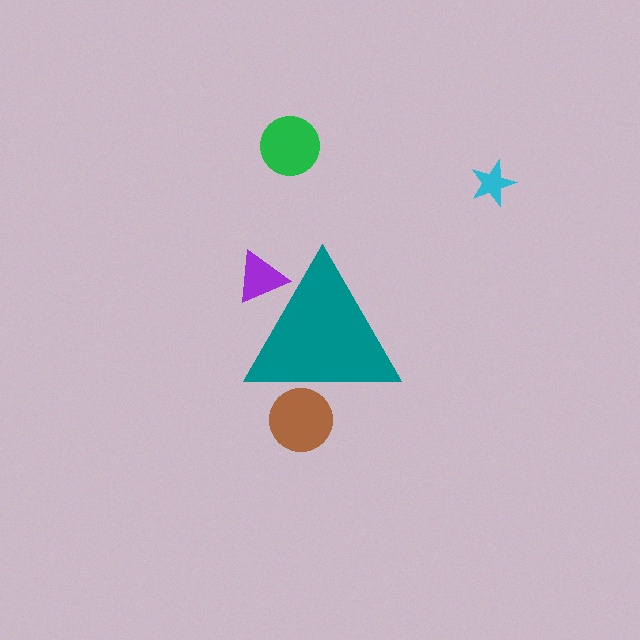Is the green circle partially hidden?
No, the green circle is fully visible.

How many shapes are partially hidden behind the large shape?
2 shapes are partially hidden.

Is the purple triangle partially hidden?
Yes, the purple triangle is partially hidden behind the teal triangle.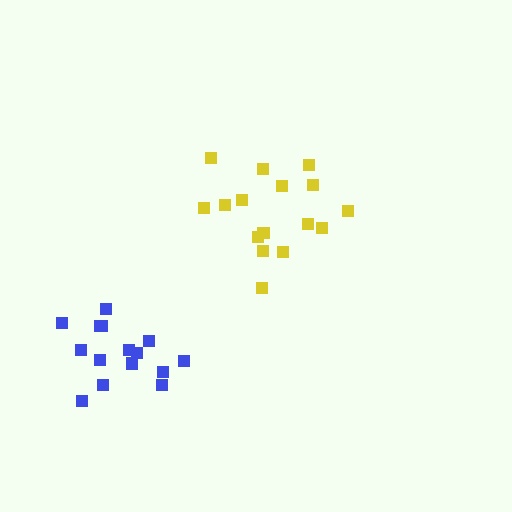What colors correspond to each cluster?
The clusters are colored: yellow, blue.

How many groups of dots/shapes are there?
There are 2 groups.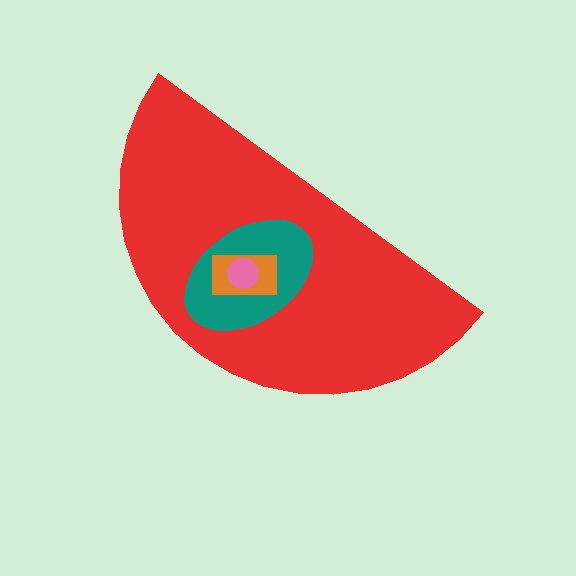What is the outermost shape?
The red semicircle.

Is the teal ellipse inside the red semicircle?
Yes.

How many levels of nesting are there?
4.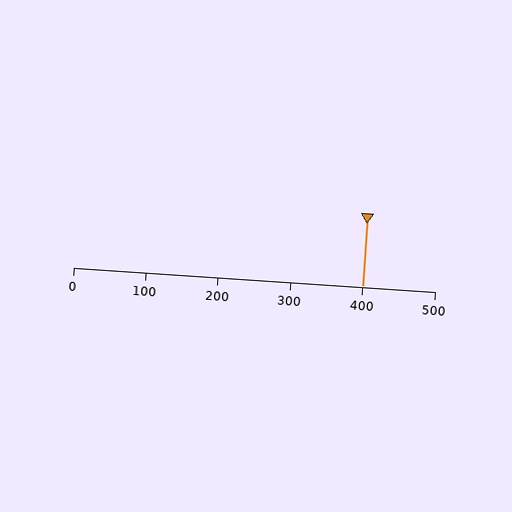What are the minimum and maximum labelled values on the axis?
The axis runs from 0 to 500.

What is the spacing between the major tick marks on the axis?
The major ticks are spaced 100 apart.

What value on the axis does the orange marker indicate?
The marker indicates approximately 400.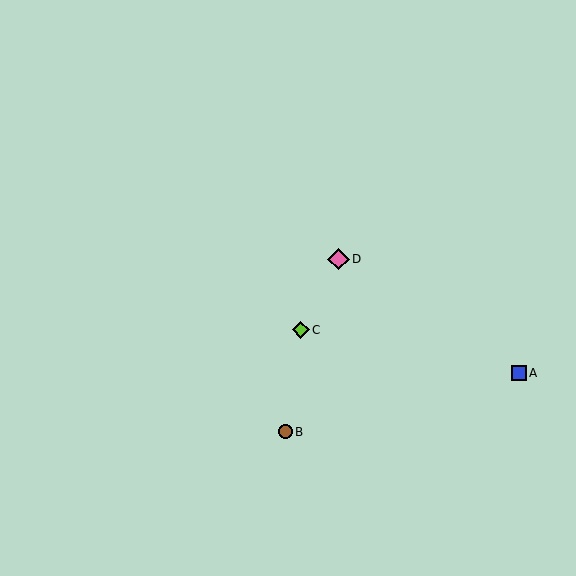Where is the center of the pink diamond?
The center of the pink diamond is at (339, 259).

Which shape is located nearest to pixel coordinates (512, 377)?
The blue square (labeled A) at (519, 373) is nearest to that location.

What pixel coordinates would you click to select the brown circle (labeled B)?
Click at (285, 432) to select the brown circle B.